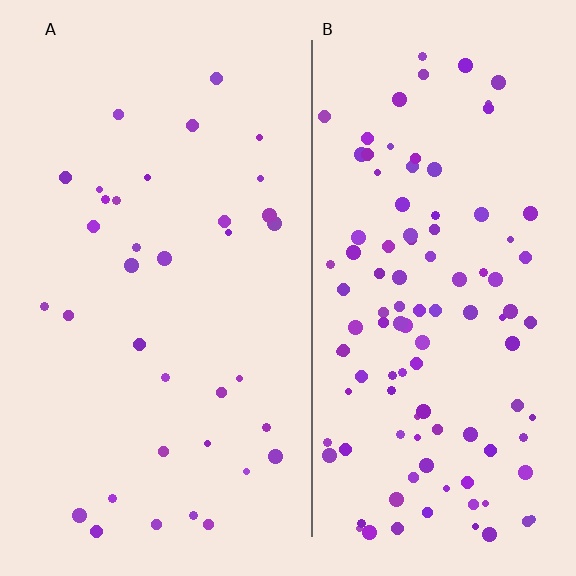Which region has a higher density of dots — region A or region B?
B (the right).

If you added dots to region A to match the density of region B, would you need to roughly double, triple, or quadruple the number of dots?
Approximately triple.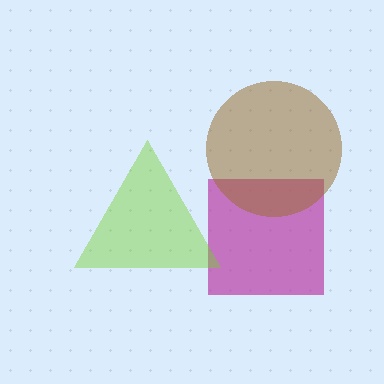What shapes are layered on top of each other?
The layered shapes are: a magenta square, a brown circle, a lime triangle.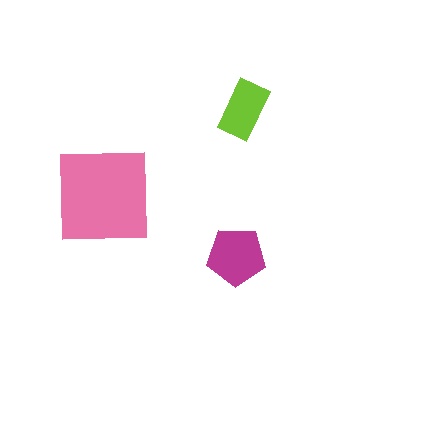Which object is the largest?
The pink square.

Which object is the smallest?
The lime rectangle.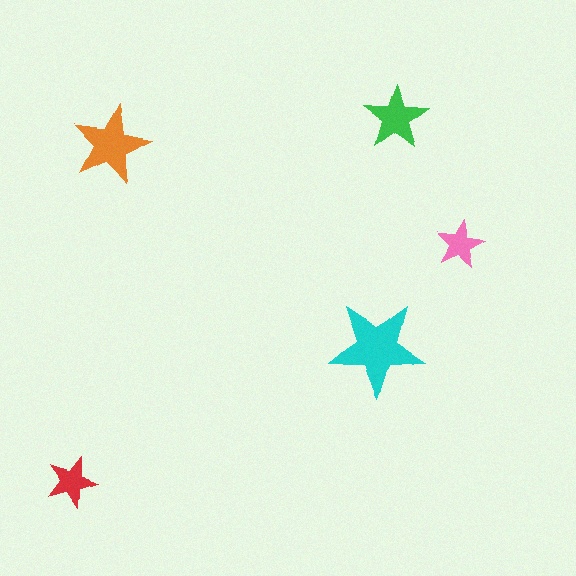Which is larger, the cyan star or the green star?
The cyan one.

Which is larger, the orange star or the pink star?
The orange one.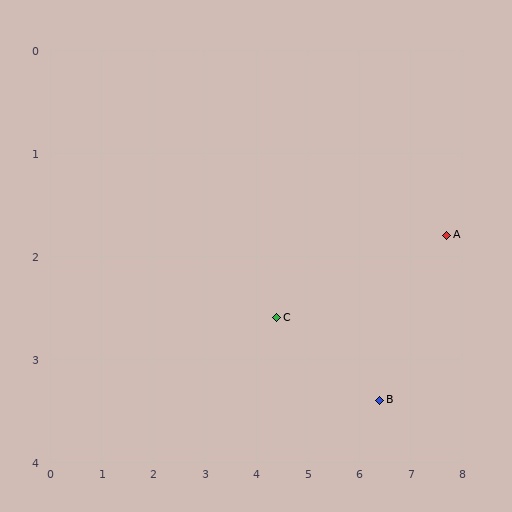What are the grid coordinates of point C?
Point C is at approximately (4.4, 2.6).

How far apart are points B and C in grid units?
Points B and C are about 2.2 grid units apart.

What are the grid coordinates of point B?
Point B is at approximately (6.4, 3.4).